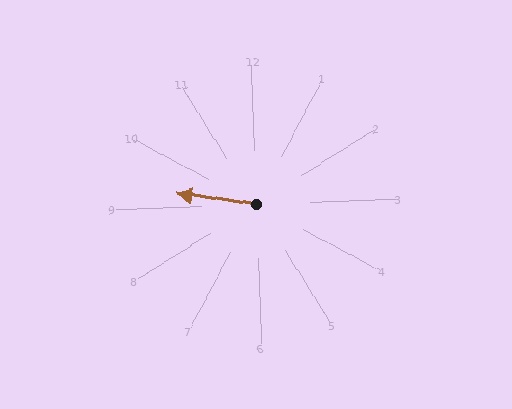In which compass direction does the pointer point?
West.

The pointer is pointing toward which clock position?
Roughly 9 o'clock.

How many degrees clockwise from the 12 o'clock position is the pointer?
Approximately 280 degrees.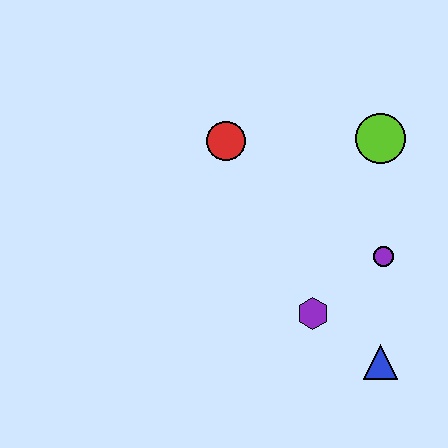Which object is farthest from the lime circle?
The blue triangle is farthest from the lime circle.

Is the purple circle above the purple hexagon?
Yes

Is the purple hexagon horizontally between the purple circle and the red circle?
Yes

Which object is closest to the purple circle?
The purple hexagon is closest to the purple circle.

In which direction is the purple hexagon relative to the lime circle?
The purple hexagon is below the lime circle.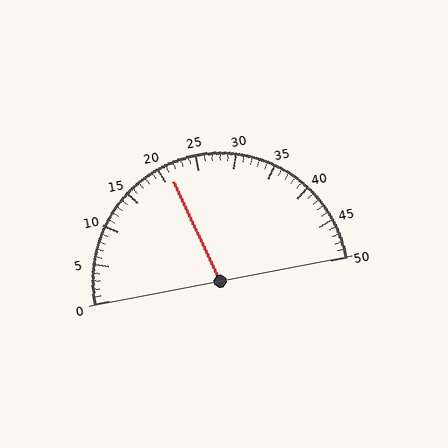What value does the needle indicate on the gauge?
The needle indicates approximately 21.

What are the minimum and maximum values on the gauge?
The gauge ranges from 0 to 50.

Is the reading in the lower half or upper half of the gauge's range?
The reading is in the lower half of the range (0 to 50).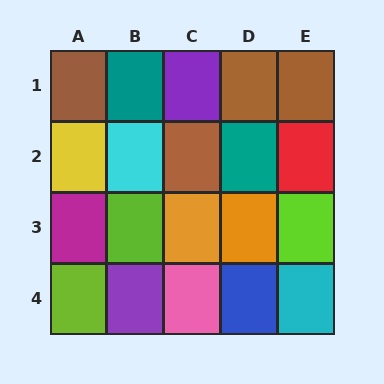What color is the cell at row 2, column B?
Cyan.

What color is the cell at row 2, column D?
Teal.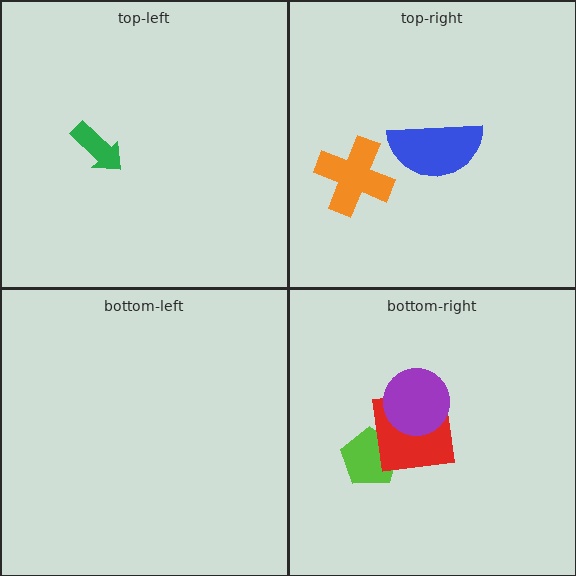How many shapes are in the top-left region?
1.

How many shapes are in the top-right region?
2.